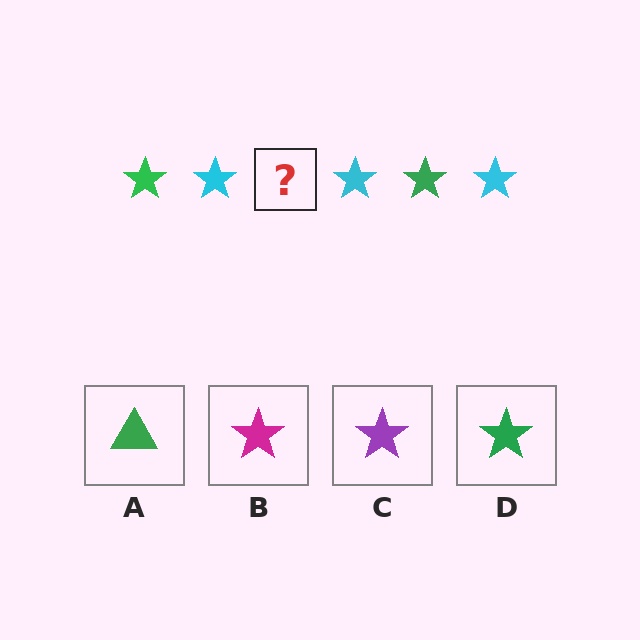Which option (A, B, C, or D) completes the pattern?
D.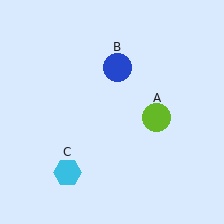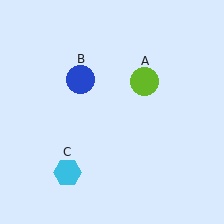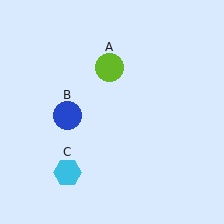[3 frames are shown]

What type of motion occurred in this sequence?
The lime circle (object A), blue circle (object B) rotated counterclockwise around the center of the scene.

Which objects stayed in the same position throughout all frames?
Cyan hexagon (object C) remained stationary.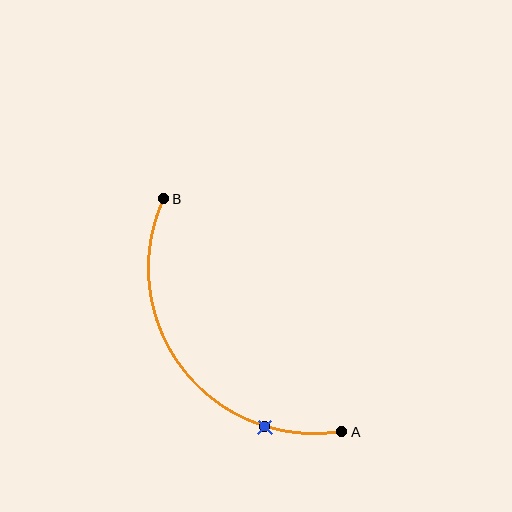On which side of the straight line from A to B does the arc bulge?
The arc bulges below and to the left of the straight line connecting A and B.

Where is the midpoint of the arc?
The arc midpoint is the point on the curve farthest from the straight line joining A and B. It sits below and to the left of that line.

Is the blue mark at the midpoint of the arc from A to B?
No. The blue mark lies on the arc but is closer to endpoint A. The arc midpoint would be at the point on the curve equidistant along the arc from both A and B.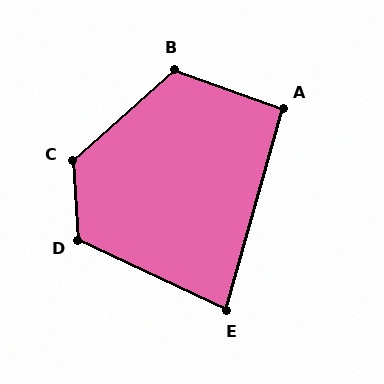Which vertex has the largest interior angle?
C, at approximately 128 degrees.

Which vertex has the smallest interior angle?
E, at approximately 80 degrees.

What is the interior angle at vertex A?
Approximately 94 degrees (approximately right).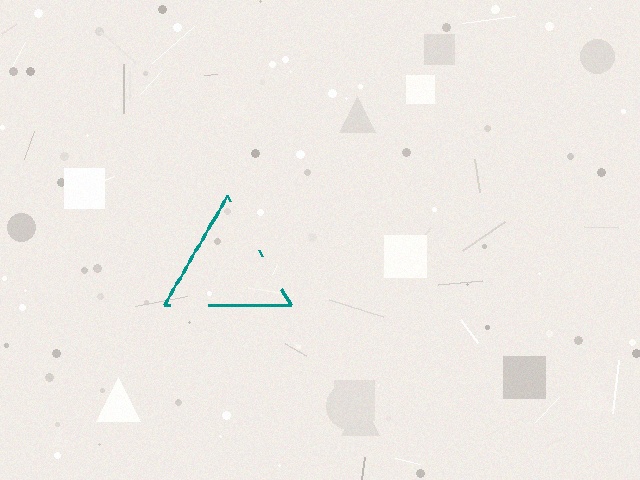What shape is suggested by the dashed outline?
The dashed outline suggests a triangle.